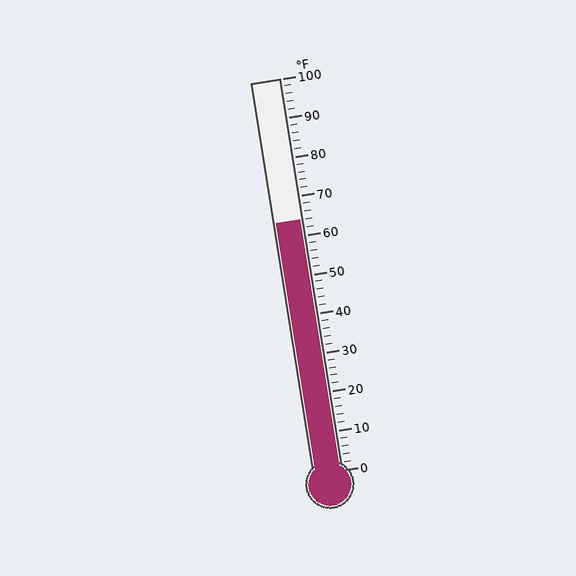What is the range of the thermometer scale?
The thermometer scale ranges from 0°F to 100°F.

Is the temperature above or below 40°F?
The temperature is above 40°F.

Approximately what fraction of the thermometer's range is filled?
The thermometer is filled to approximately 65% of its range.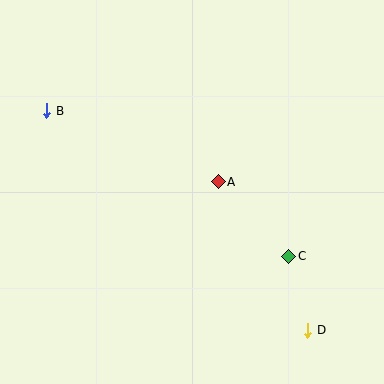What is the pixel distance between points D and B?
The distance between D and B is 341 pixels.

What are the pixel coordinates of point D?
Point D is at (308, 330).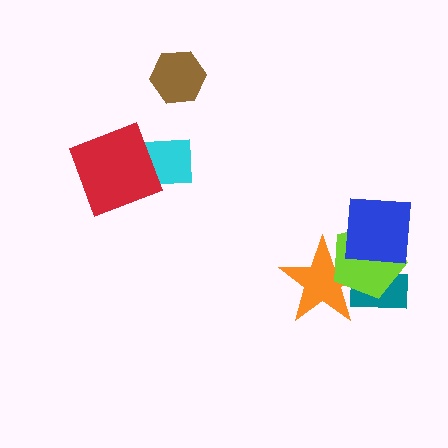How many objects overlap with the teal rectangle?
2 objects overlap with the teal rectangle.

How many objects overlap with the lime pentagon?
3 objects overlap with the lime pentagon.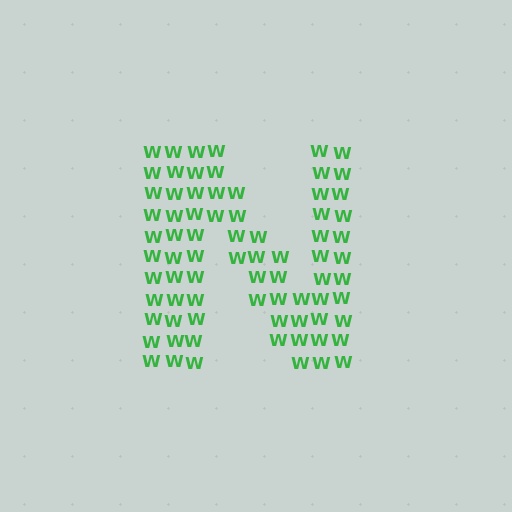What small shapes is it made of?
It is made of small letter W's.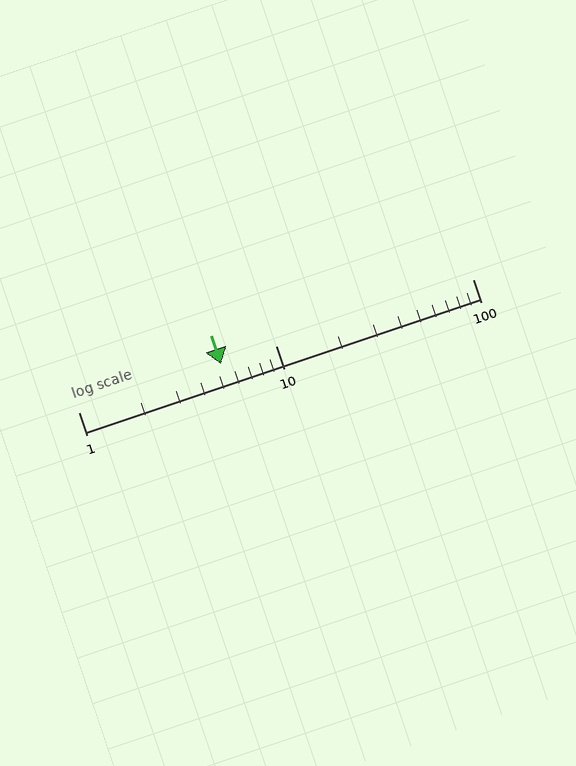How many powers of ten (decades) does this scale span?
The scale spans 2 decades, from 1 to 100.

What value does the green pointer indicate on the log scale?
The pointer indicates approximately 5.3.